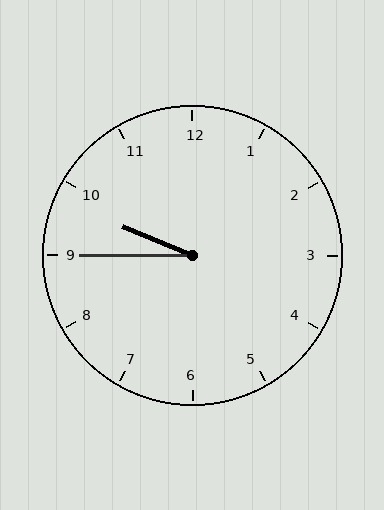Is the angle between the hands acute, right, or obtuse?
It is acute.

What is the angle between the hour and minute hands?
Approximately 22 degrees.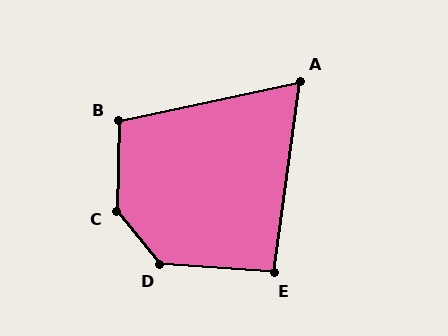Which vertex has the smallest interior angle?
A, at approximately 70 degrees.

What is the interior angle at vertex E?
Approximately 94 degrees (approximately right).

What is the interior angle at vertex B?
Approximately 103 degrees (obtuse).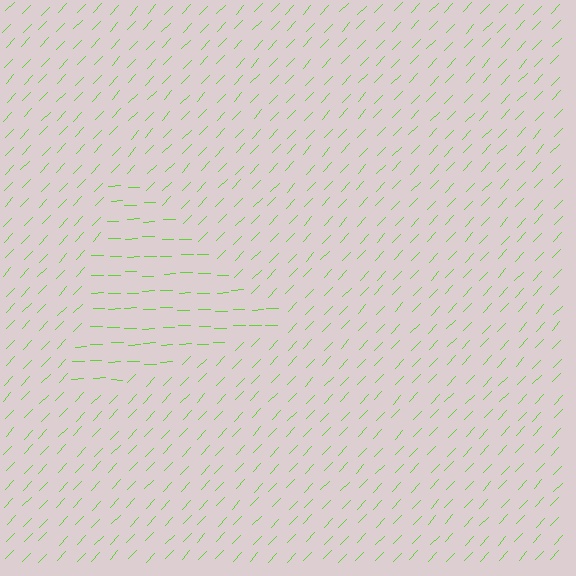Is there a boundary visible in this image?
Yes, there is a texture boundary formed by a change in line orientation.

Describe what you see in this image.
The image is filled with small lime line segments. A triangle region in the image has lines oriented differently from the surrounding lines, creating a visible texture boundary.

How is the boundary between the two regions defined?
The boundary is defined purely by a change in line orientation (approximately 45 degrees difference). All lines are the same color and thickness.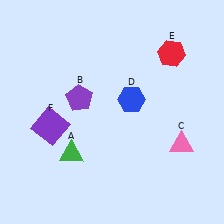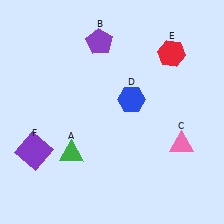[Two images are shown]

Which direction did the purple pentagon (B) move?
The purple pentagon (B) moved up.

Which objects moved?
The objects that moved are: the purple pentagon (B), the purple square (F).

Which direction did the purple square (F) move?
The purple square (F) moved down.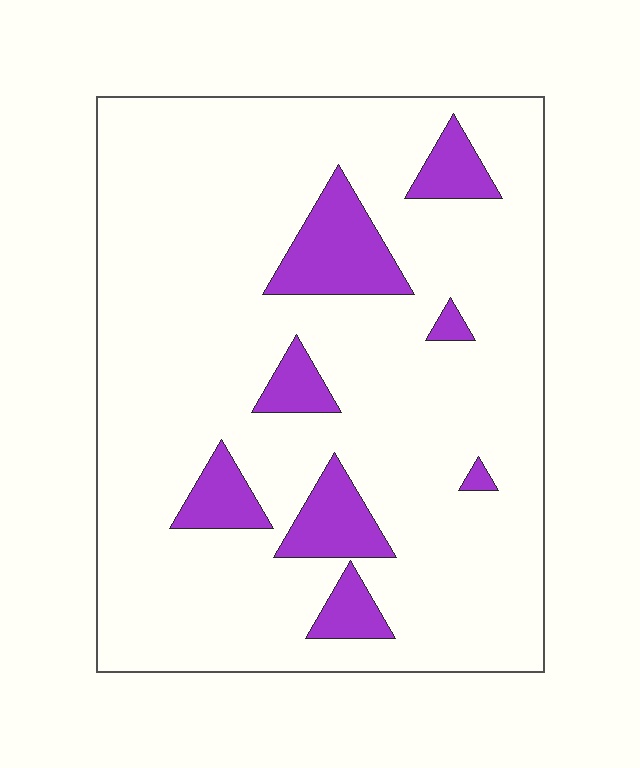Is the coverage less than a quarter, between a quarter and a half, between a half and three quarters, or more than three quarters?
Less than a quarter.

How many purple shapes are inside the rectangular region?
8.